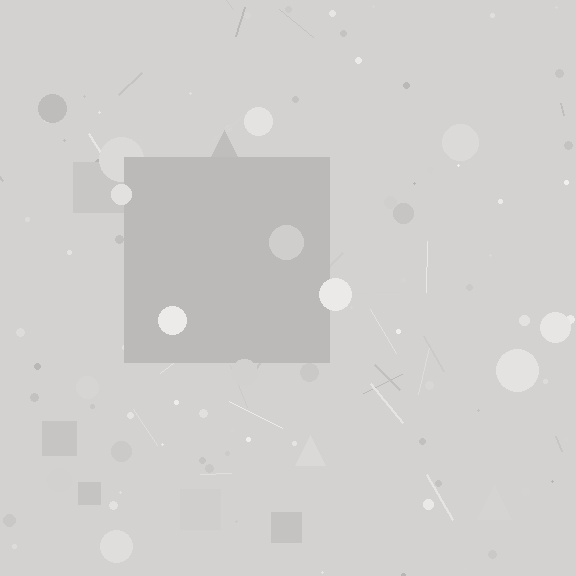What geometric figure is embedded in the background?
A square is embedded in the background.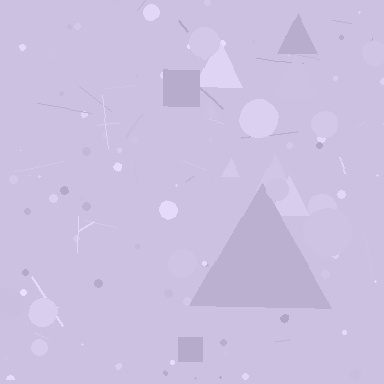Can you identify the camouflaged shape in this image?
The camouflaged shape is a triangle.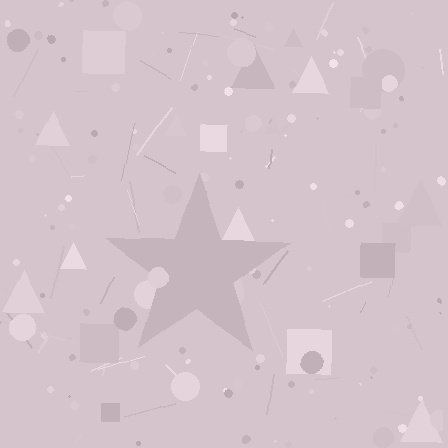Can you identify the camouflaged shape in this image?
The camouflaged shape is a star.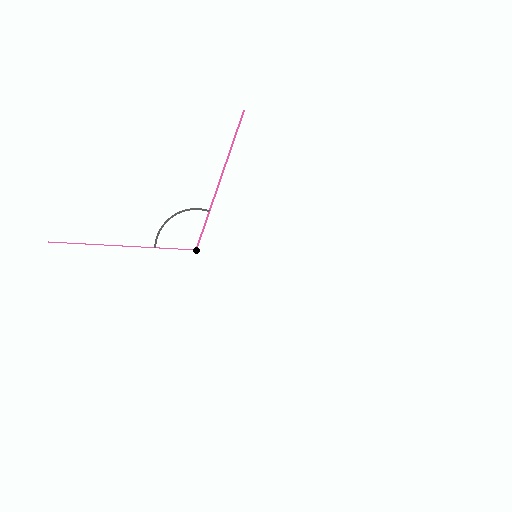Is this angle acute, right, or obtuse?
It is obtuse.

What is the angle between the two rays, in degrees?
Approximately 106 degrees.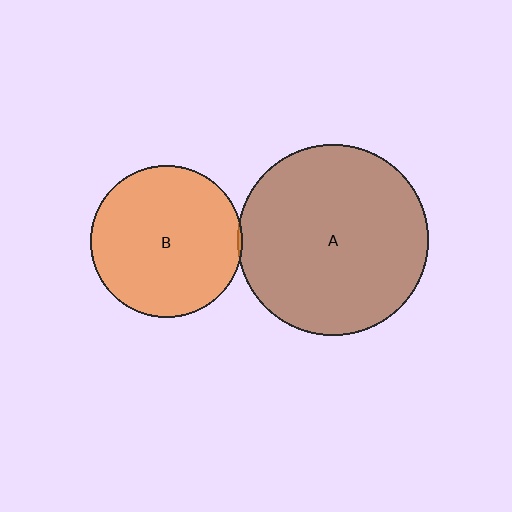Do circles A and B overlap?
Yes.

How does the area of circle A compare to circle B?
Approximately 1.6 times.